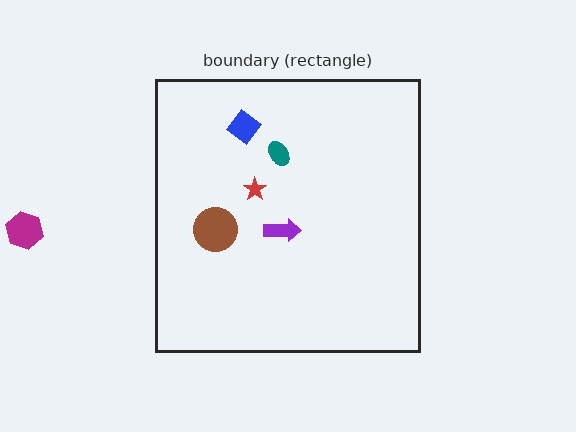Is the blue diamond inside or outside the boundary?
Inside.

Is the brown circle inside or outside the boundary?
Inside.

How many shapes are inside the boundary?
5 inside, 1 outside.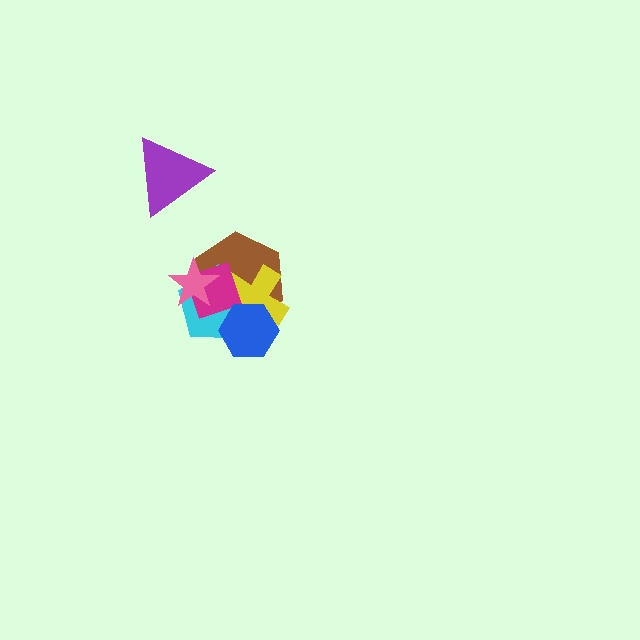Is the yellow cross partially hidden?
Yes, it is partially covered by another shape.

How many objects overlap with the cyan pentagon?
5 objects overlap with the cyan pentagon.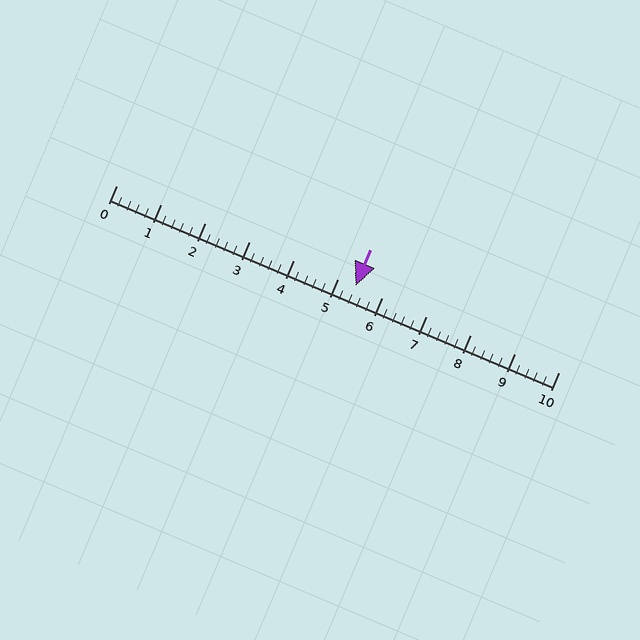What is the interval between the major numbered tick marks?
The major tick marks are spaced 1 units apart.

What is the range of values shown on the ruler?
The ruler shows values from 0 to 10.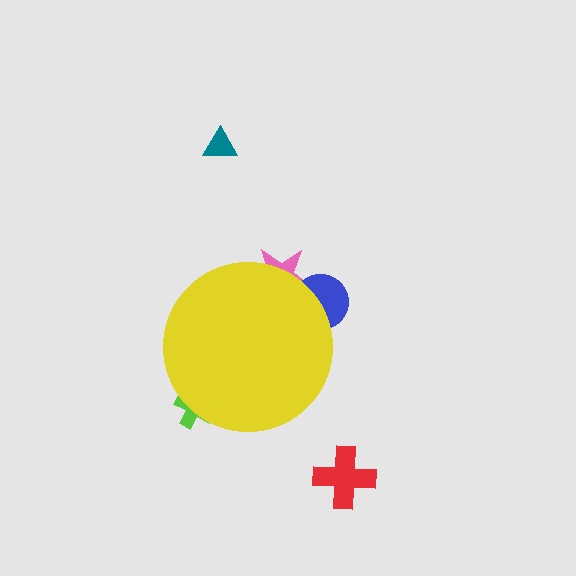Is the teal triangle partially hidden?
No, the teal triangle is fully visible.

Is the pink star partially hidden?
Yes, the pink star is partially hidden behind the yellow circle.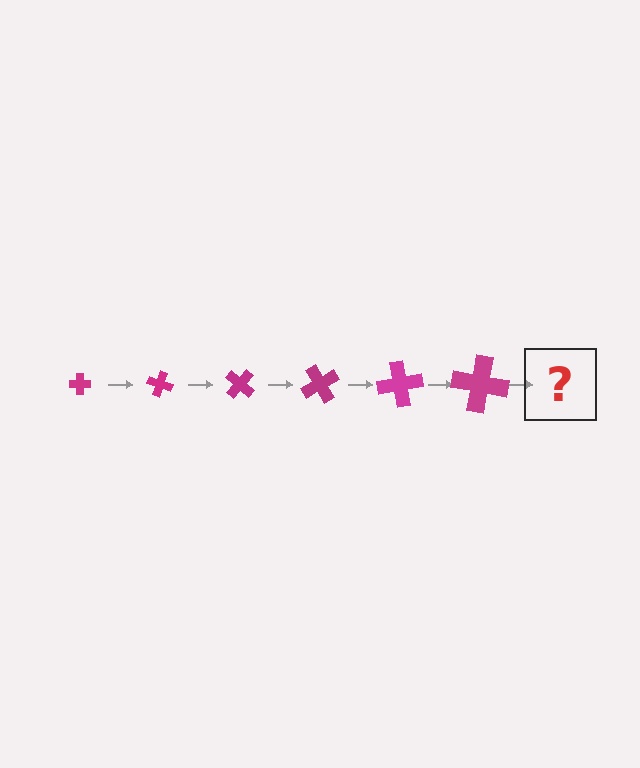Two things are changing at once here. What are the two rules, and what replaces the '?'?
The two rules are that the cross grows larger each step and it rotates 20 degrees each step. The '?' should be a cross, larger than the previous one and rotated 120 degrees from the start.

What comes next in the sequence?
The next element should be a cross, larger than the previous one and rotated 120 degrees from the start.